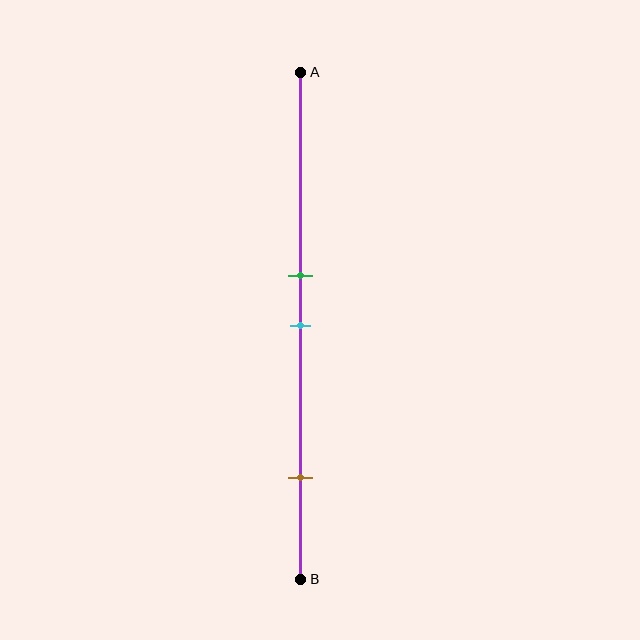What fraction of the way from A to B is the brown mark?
The brown mark is approximately 80% (0.8) of the way from A to B.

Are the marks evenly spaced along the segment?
No, the marks are not evenly spaced.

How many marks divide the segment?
There are 3 marks dividing the segment.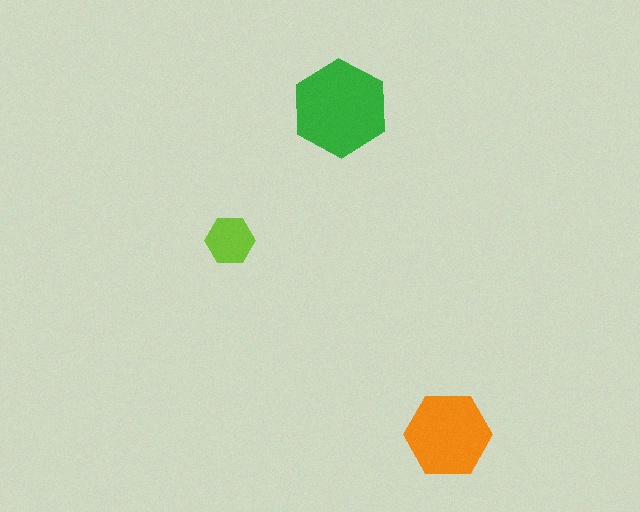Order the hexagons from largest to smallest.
the green one, the orange one, the lime one.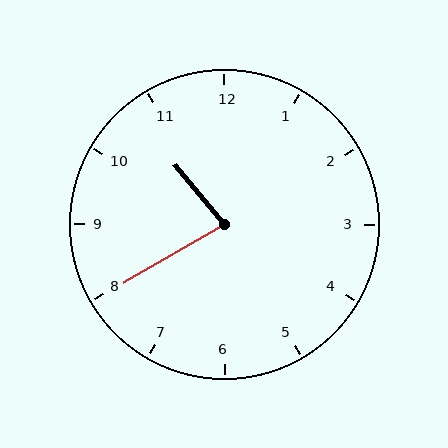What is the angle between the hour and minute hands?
Approximately 80 degrees.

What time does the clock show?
10:40.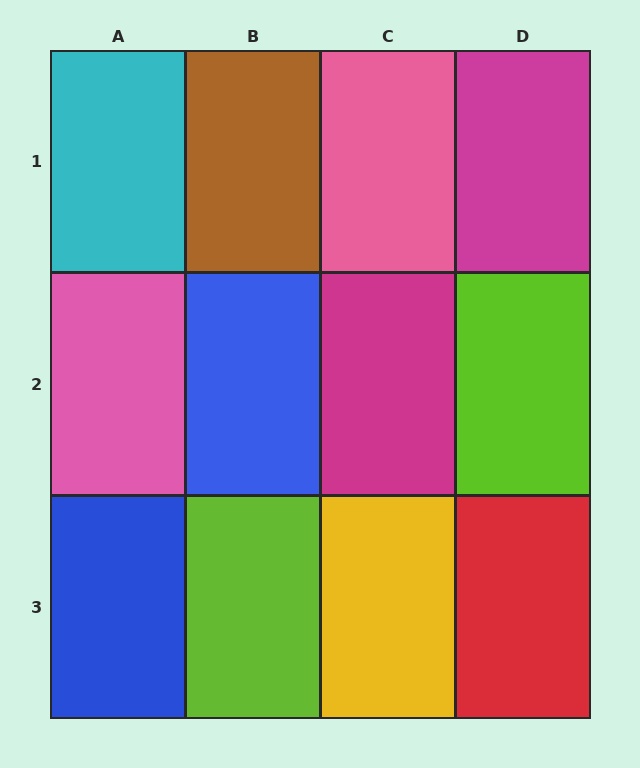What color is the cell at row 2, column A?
Pink.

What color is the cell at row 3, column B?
Lime.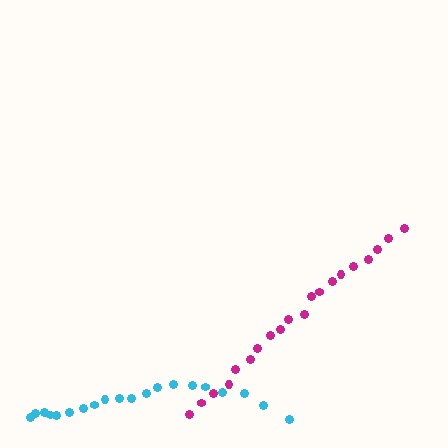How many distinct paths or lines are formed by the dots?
There are 2 distinct paths.